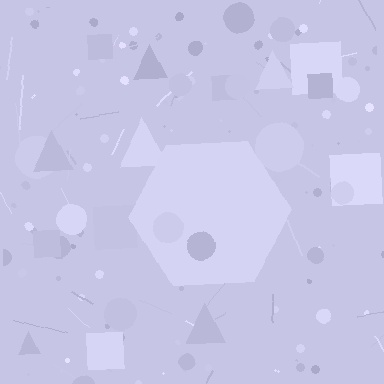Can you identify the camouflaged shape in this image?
The camouflaged shape is a hexagon.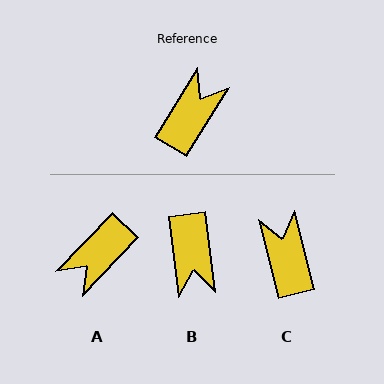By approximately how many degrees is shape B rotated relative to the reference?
Approximately 142 degrees clockwise.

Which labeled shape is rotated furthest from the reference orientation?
A, about 168 degrees away.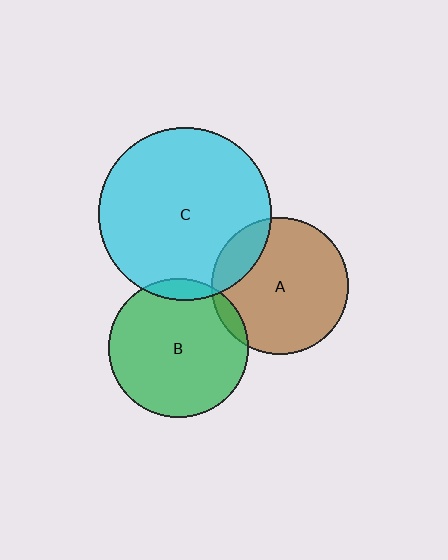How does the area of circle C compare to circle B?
Approximately 1.5 times.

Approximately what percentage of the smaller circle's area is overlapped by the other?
Approximately 10%.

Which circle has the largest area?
Circle C (cyan).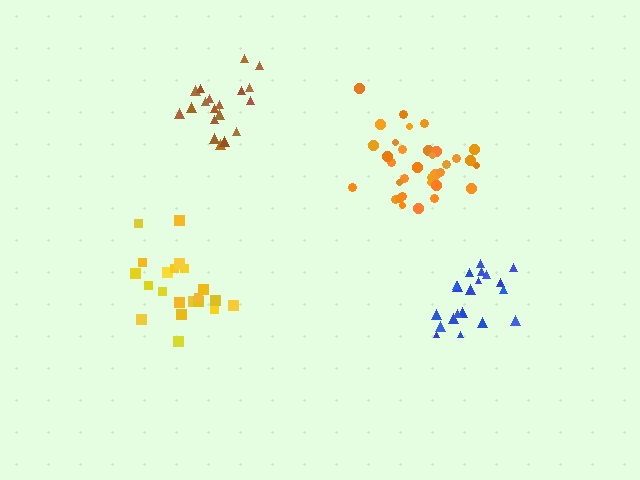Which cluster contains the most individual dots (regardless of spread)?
Orange (34).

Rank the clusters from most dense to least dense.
brown, orange, yellow, blue.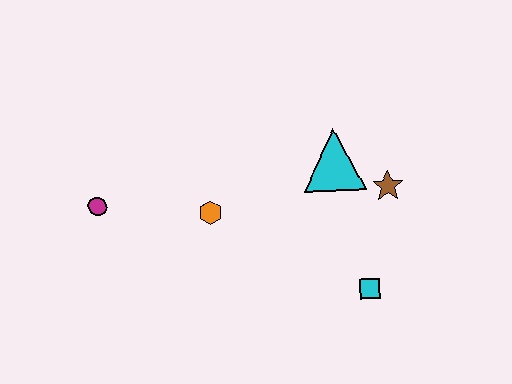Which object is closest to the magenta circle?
The orange hexagon is closest to the magenta circle.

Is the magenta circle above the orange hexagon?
Yes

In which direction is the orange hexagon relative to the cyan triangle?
The orange hexagon is to the left of the cyan triangle.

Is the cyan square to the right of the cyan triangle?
Yes